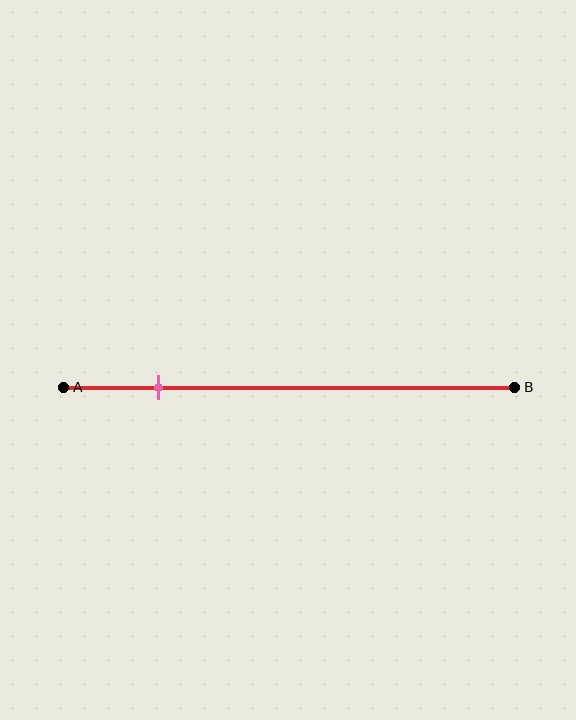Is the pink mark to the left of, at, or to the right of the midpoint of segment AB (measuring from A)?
The pink mark is to the left of the midpoint of segment AB.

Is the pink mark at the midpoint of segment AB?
No, the mark is at about 20% from A, not at the 50% midpoint.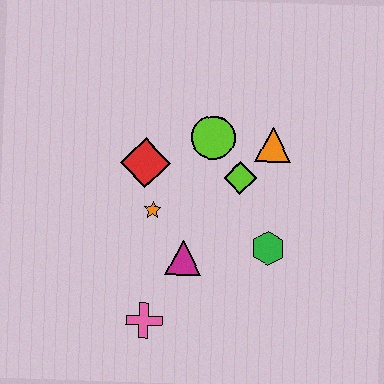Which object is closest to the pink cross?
The magenta triangle is closest to the pink cross.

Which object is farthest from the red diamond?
The pink cross is farthest from the red diamond.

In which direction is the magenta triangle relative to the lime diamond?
The magenta triangle is below the lime diamond.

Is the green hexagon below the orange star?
Yes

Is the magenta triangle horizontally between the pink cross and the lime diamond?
Yes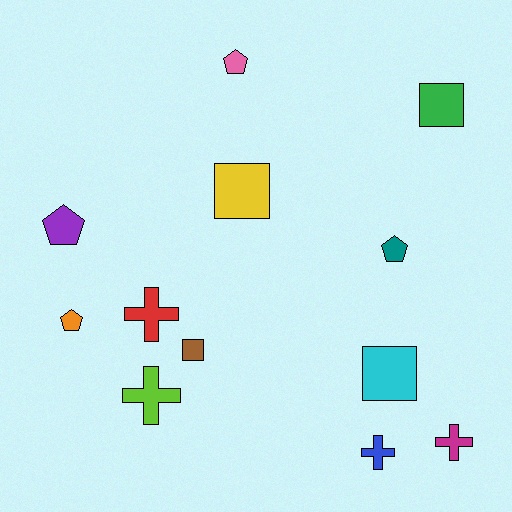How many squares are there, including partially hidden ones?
There are 4 squares.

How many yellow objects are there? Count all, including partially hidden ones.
There is 1 yellow object.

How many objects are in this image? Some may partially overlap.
There are 12 objects.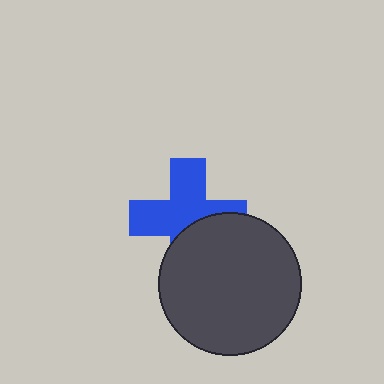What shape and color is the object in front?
The object in front is a dark gray circle.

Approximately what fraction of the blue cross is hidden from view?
Roughly 38% of the blue cross is hidden behind the dark gray circle.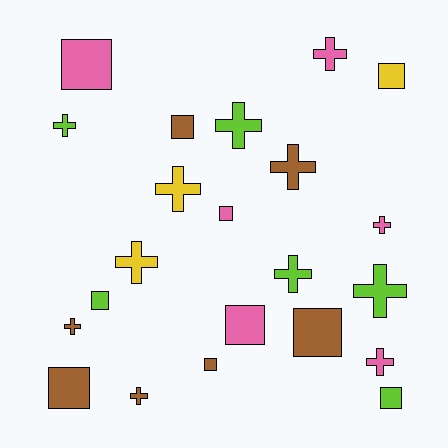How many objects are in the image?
There are 22 objects.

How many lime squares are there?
There are 2 lime squares.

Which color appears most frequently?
Brown, with 7 objects.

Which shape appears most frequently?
Cross, with 12 objects.